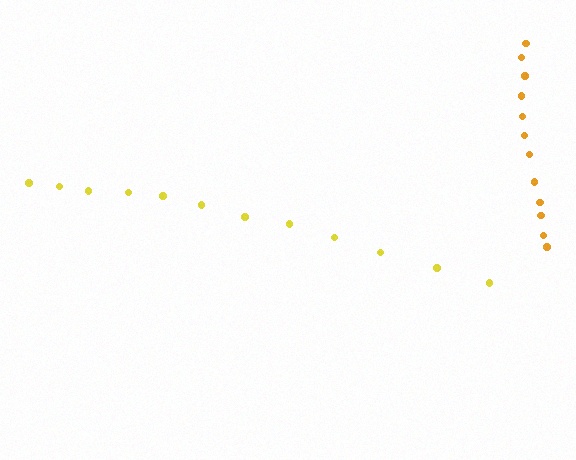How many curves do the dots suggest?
There are 2 distinct paths.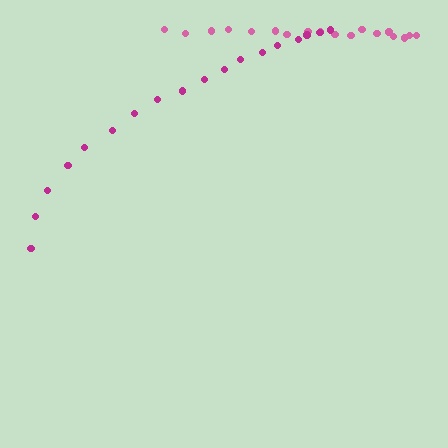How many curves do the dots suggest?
There are 2 distinct paths.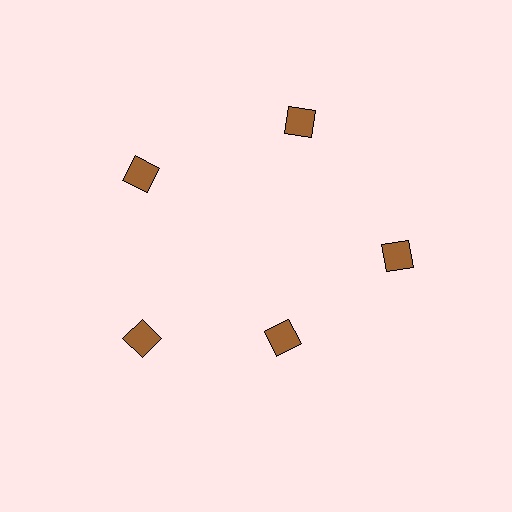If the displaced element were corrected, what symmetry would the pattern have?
It would have 5-fold rotational symmetry — the pattern would map onto itself every 72 degrees.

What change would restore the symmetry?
The symmetry would be restored by moving it outward, back onto the ring so that all 5 diamonds sit at equal angles and equal distance from the center.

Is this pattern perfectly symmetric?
No. The 5 brown diamonds are arranged in a ring, but one element near the 5 o'clock position is pulled inward toward the center, breaking the 5-fold rotational symmetry.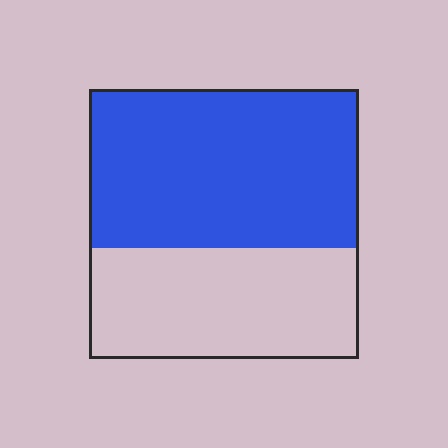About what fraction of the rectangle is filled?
About three fifths (3/5).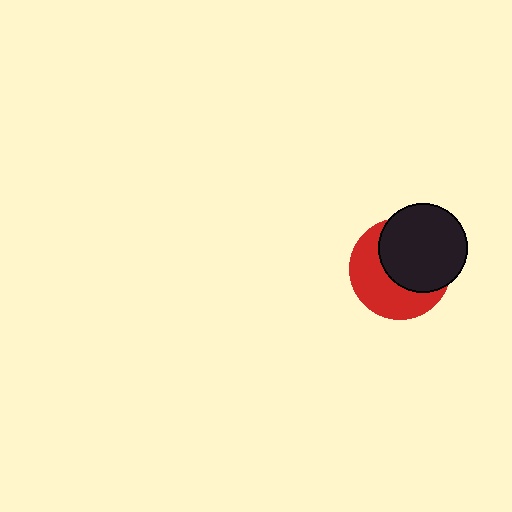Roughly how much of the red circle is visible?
About half of it is visible (roughly 47%).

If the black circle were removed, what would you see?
You would see the complete red circle.